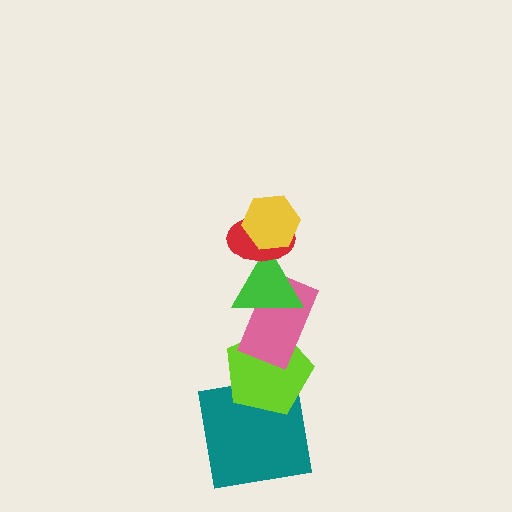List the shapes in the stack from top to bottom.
From top to bottom: the yellow hexagon, the red ellipse, the green triangle, the pink rectangle, the lime pentagon, the teal square.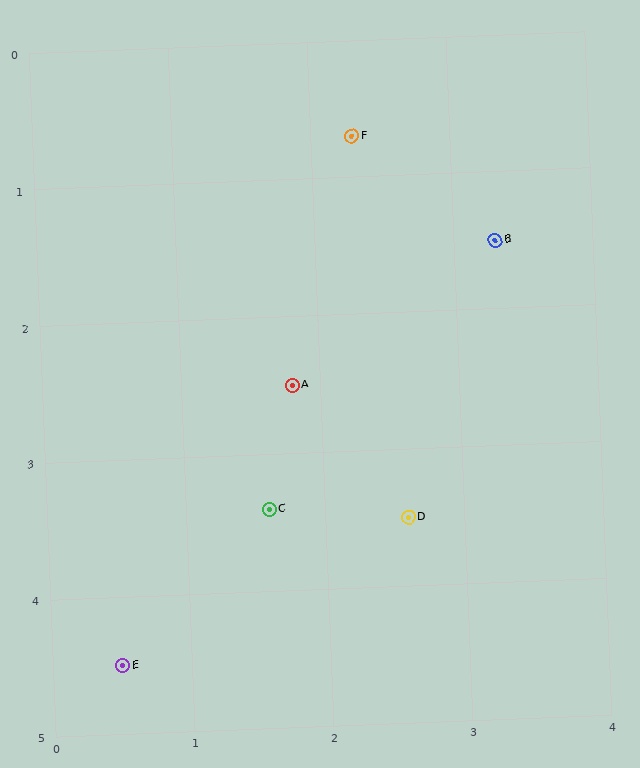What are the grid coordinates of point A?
Point A is at approximately (1.8, 2.5).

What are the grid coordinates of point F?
Point F is at approximately (2.3, 0.7).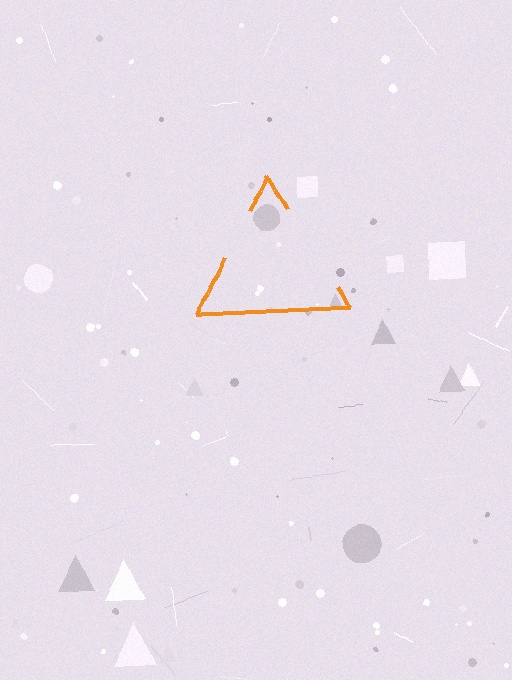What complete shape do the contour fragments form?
The contour fragments form a triangle.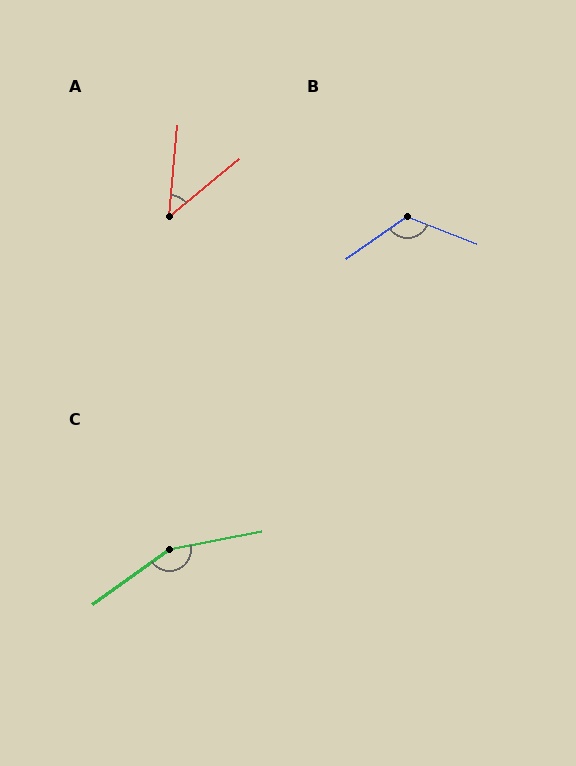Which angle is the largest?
C, at approximately 155 degrees.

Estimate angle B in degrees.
Approximately 123 degrees.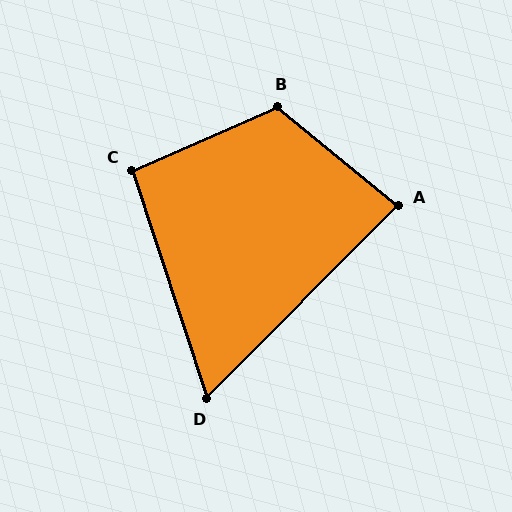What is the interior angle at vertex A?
Approximately 85 degrees (acute).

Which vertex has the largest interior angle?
B, at approximately 117 degrees.